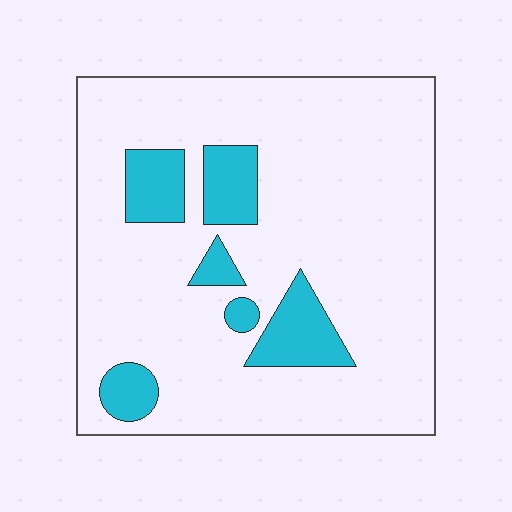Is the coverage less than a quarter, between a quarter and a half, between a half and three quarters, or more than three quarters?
Less than a quarter.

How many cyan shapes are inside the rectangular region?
6.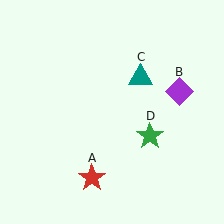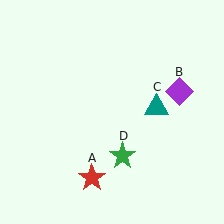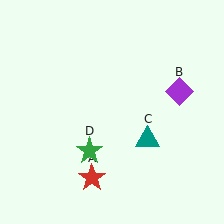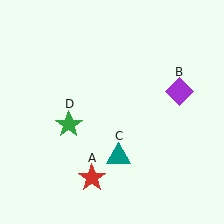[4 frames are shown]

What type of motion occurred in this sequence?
The teal triangle (object C), green star (object D) rotated clockwise around the center of the scene.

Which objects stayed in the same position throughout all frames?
Red star (object A) and purple diamond (object B) remained stationary.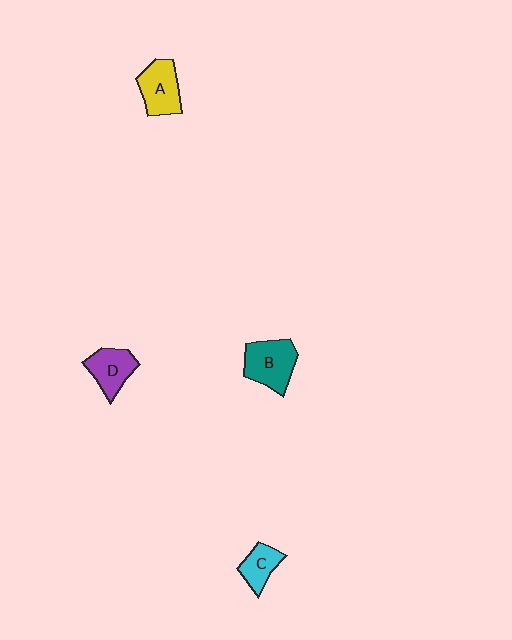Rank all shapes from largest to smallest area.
From largest to smallest: B (teal), A (yellow), D (purple), C (cyan).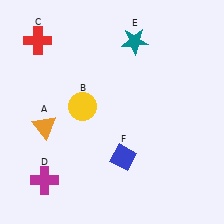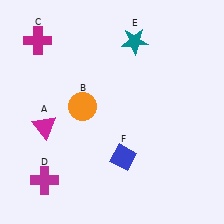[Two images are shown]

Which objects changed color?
A changed from orange to magenta. B changed from yellow to orange. C changed from red to magenta.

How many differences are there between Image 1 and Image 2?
There are 3 differences between the two images.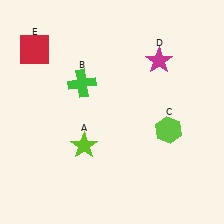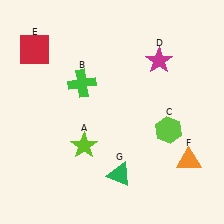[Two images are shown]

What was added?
An orange triangle (F), a green triangle (G) were added in Image 2.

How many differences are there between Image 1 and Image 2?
There are 2 differences between the two images.